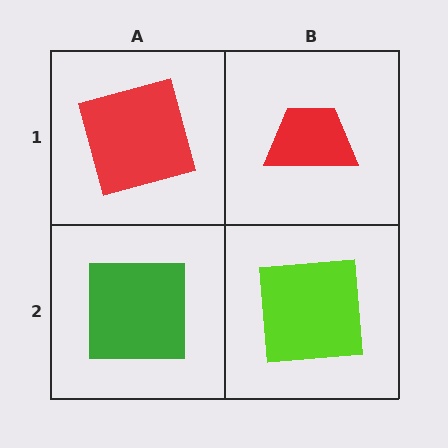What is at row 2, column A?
A green square.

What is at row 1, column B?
A red trapezoid.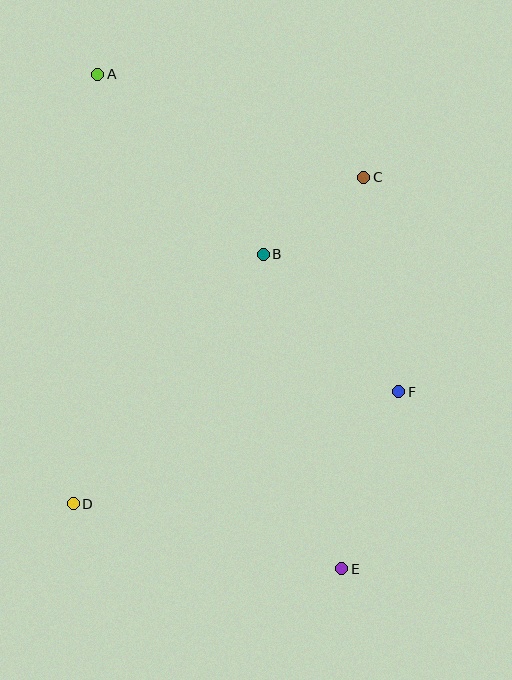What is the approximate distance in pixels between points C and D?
The distance between C and D is approximately 437 pixels.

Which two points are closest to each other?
Points B and C are closest to each other.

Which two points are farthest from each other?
Points A and E are farthest from each other.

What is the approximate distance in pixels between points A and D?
The distance between A and D is approximately 430 pixels.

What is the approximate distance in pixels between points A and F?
The distance between A and F is approximately 438 pixels.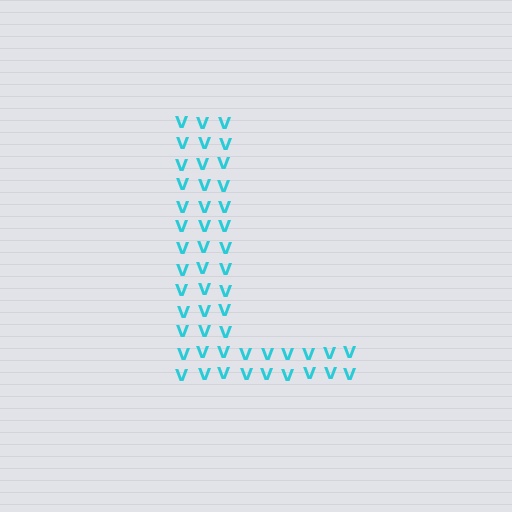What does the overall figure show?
The overall figure shows the letter L.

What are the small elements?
The small elements are letter V's.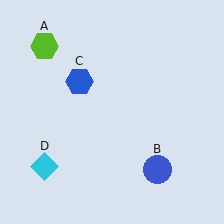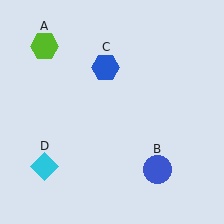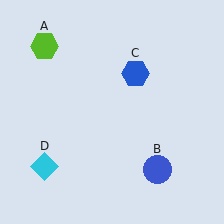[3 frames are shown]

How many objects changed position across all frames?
1 object changed position: blue hexagon (object C).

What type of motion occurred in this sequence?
The blue hexagon (object C) rotated clockwise around the center of the scene.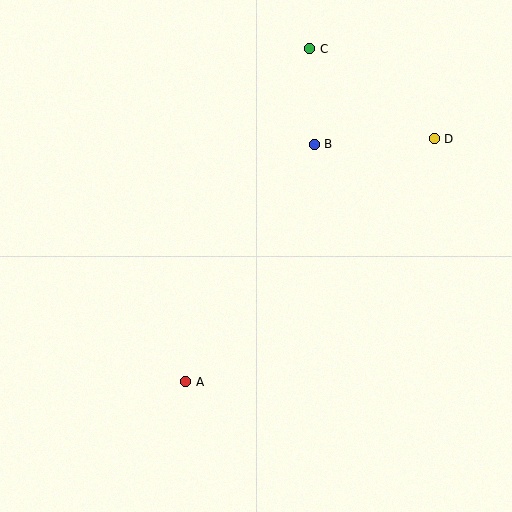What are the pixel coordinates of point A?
Point A is at (186, 382).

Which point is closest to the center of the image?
Point B at (314, 144) is closest to the center.